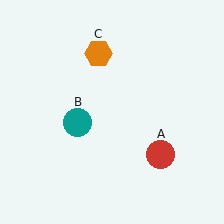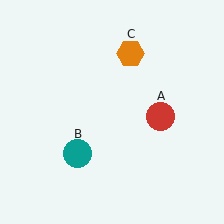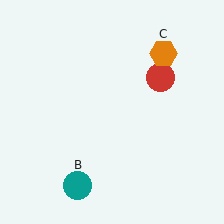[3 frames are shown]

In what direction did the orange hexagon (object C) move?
The orange hexagon (object C) moved right.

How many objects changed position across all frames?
3 objects changed position: red circle (object A), teal circle (object B), orange hexagon (object C).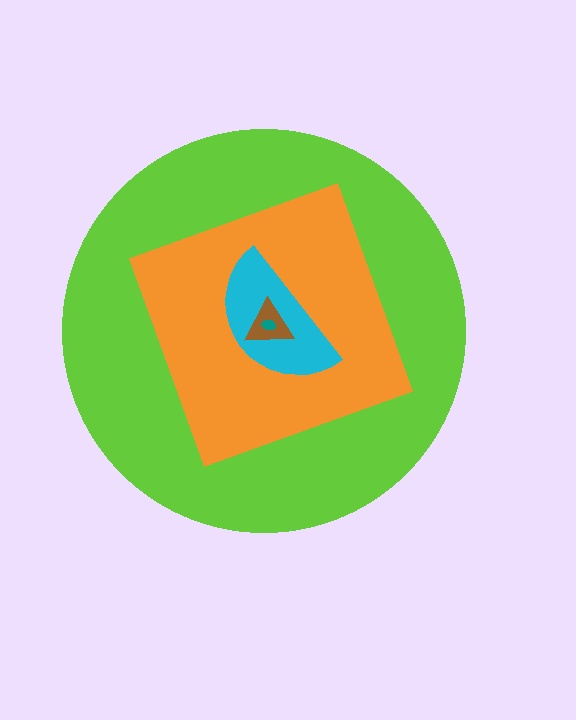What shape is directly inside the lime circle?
The orange square.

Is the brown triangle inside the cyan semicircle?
Yes.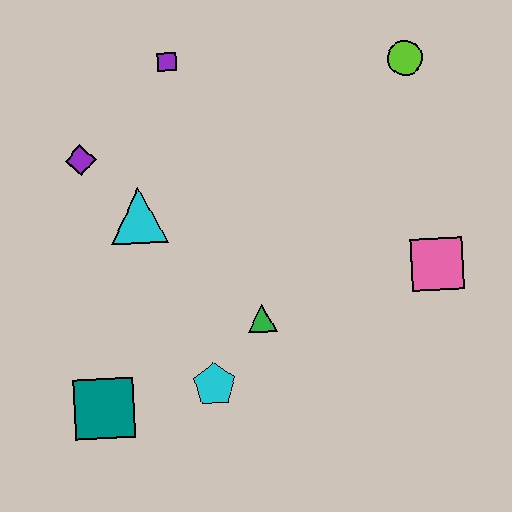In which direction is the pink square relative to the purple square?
The pink square is to the right of the purple square.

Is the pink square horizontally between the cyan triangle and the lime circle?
No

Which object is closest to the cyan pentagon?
The green triangle is closest to the cyan pentagon.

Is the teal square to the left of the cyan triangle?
Yes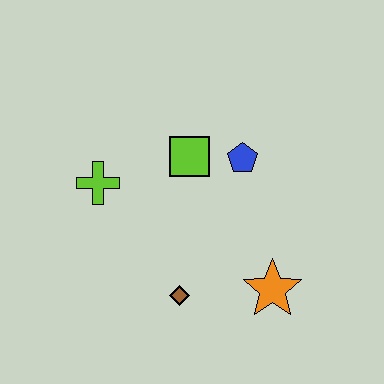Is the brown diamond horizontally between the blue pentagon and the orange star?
No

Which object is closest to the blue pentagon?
The lime square is closest to the blue pentagon.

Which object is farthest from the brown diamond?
The blue pentagon is farthest from the brown diamond.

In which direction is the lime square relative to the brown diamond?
The lime square is above the brown diamond.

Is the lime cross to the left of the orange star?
Yes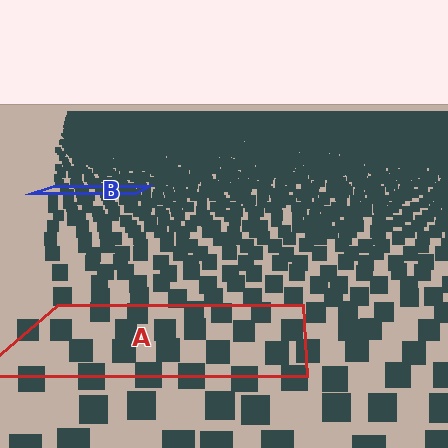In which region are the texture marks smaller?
The texture marks are smaller in region B, because it is farther away.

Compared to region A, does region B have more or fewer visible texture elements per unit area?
Region B has more texture elements per unit area — they are packed more densely because it is farther away.